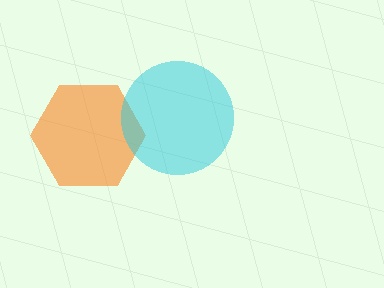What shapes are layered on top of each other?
The layered shapes are: an orange hexagon, a cyan circle.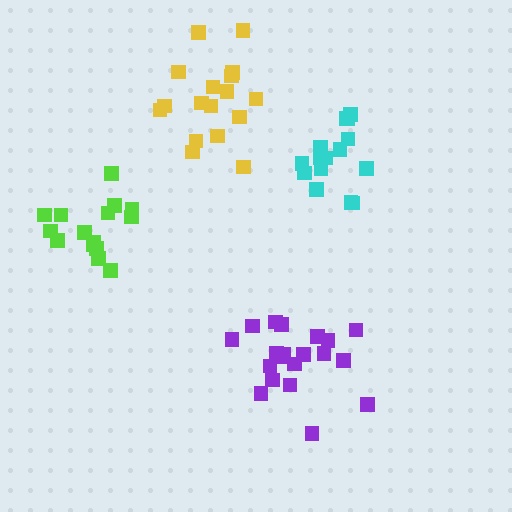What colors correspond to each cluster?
The clusters are colored: cyan, yellow, purple, lime.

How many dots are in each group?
Group 1: 15 dots, Group 2: 17 dots, Group 3: 20 dots, Group 4: 15 dots (67 total).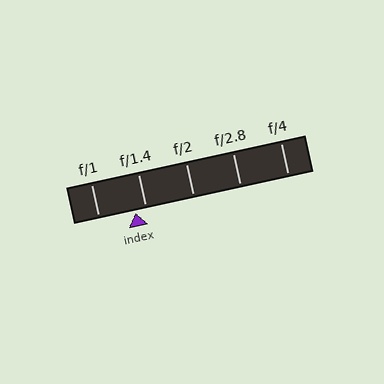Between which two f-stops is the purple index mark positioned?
The index mark is between f/1 and f/1.4.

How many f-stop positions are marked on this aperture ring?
There are 5 f-stop positions marked.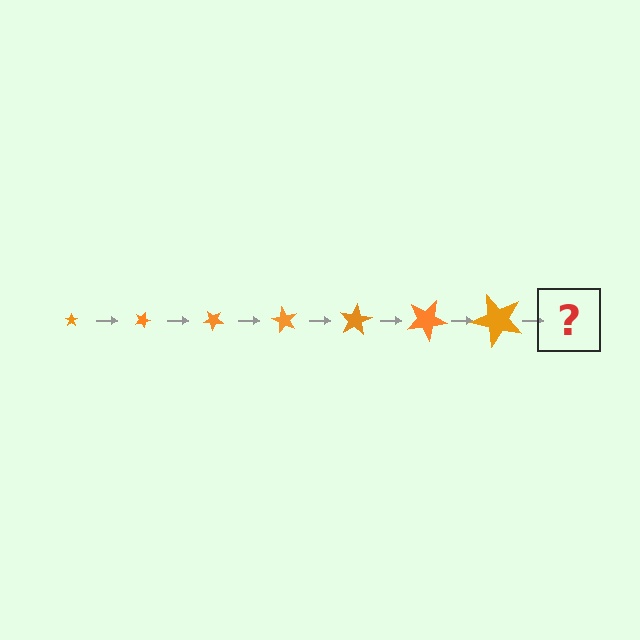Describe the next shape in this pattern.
It should be a star, larger than the previous one and rotated 140 degrees from the start.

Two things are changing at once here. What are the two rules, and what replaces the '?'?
The two rules are that the star grows larger each step and it rotates 20 degrees each step. The '?' should be a star, larger than the previous one and rotated 140 degrees from the start.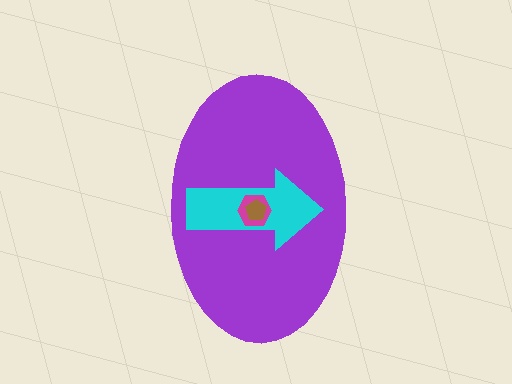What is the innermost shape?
The brown pentagon.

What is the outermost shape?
The purple ellipse.